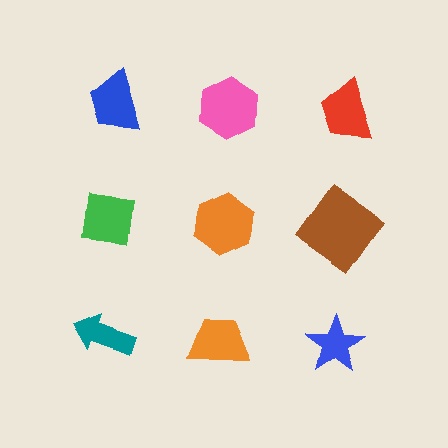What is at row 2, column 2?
An orange hexagon.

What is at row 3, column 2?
An orange trapezoid.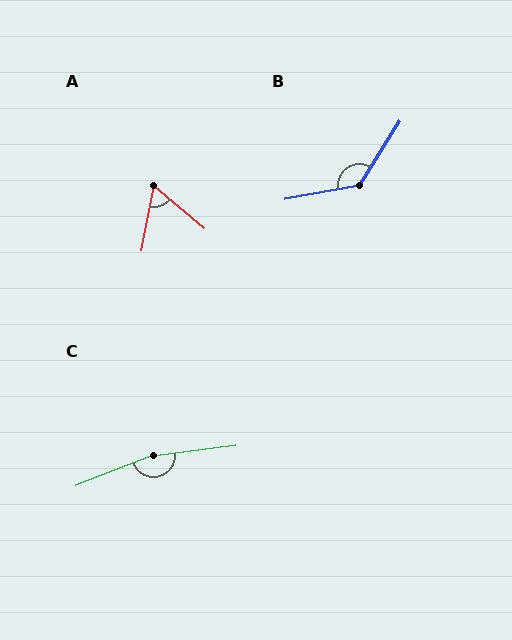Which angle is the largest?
C, at approximately 165 degrees.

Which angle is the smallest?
A, at approximately 61 degrees.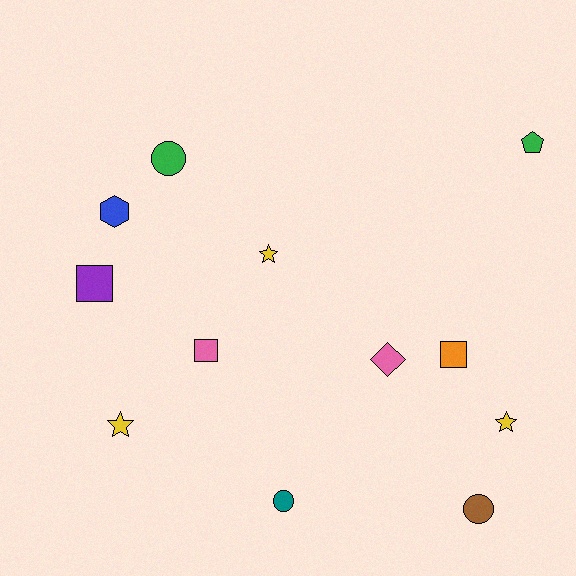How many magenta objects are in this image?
There are no magenta objects.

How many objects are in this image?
There are 12 objects.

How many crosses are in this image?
There are no crosses.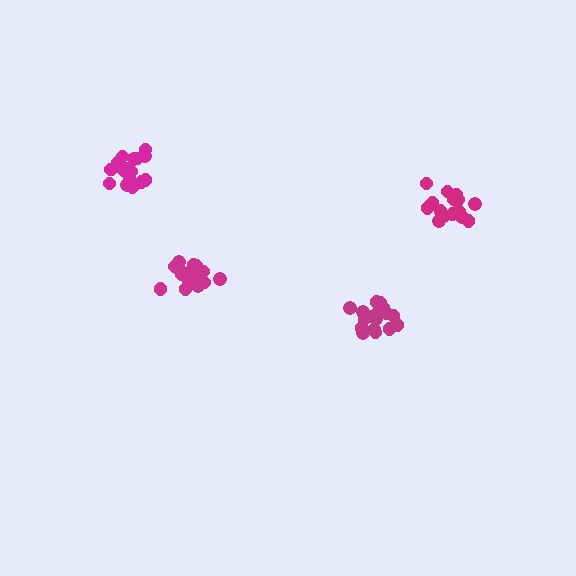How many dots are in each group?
Group 1: 19 dots, Group 2: 18 dots, Group 3: 18 dots, Group 4: 17 dots (72 total).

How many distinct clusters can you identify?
There are 4 distinct clusters.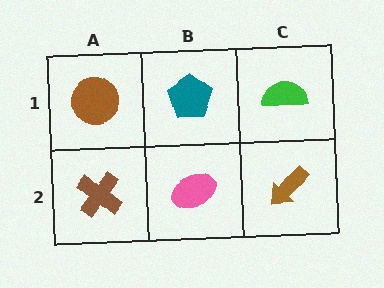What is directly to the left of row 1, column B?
A brown circle.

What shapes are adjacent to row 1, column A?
A brown cross (row 2, column A), a teal pentagon (row 1, column B).